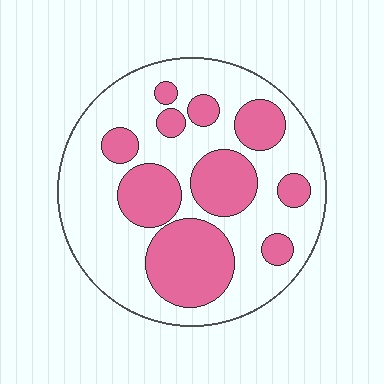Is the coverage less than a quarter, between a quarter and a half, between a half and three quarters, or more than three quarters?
Between a quarter and a half.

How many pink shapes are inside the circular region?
10.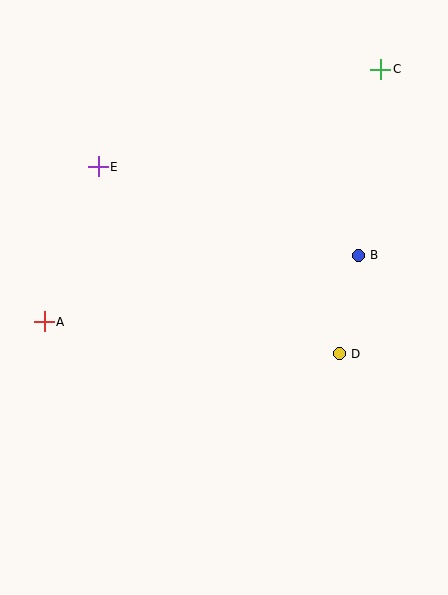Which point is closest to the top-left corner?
Point E is closest to the top-left corner.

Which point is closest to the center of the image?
Point D at (339, 354) is closest to the center.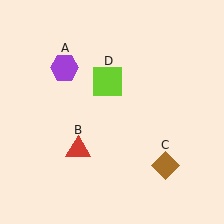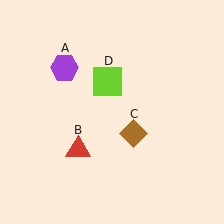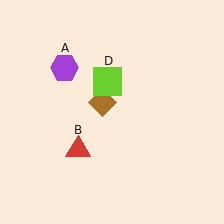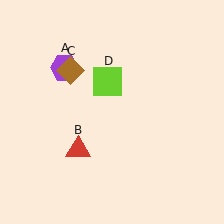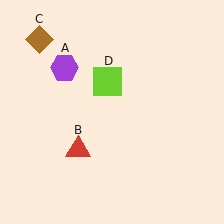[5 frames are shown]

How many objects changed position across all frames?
1 object changed position: brown diamond (object C).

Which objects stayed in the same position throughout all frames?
Purple hexagon (object A) and red triangle (object B) and lime square (object D) remained stationary.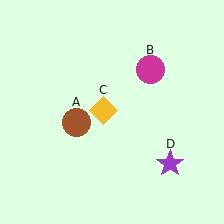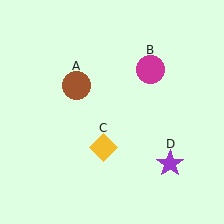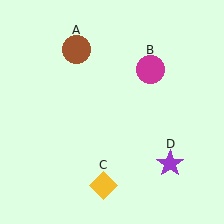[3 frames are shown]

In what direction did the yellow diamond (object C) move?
The yellow diamond (object C) moved down.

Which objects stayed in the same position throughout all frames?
Magenta circle (object B) and purple star (object D) remained stationary.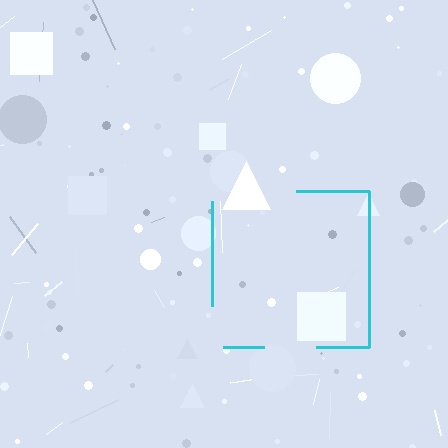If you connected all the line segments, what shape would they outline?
They would outline a square.